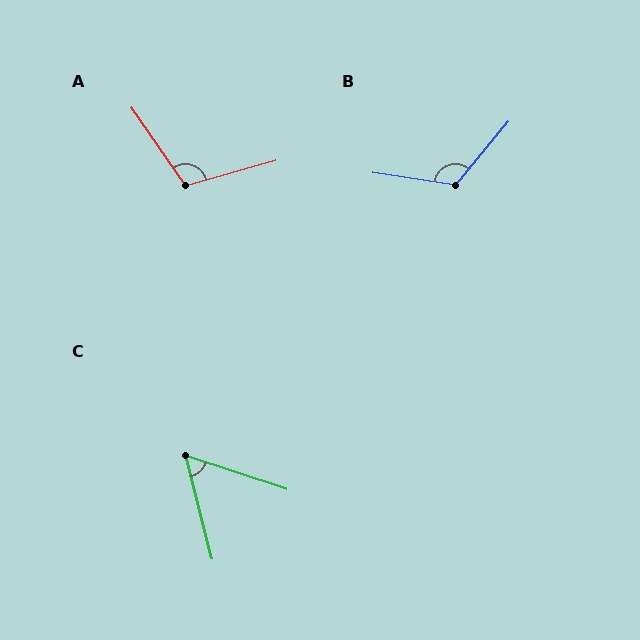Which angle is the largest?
B, at approximately 121 degrees.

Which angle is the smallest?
C, at approximately 57 degrees.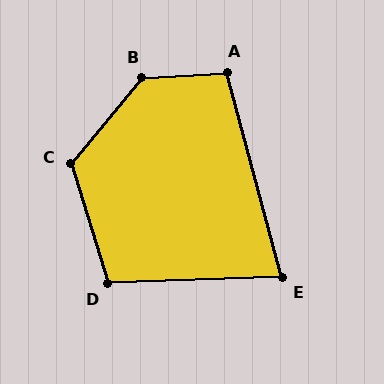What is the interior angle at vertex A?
Approximately 102 degrees (obtuse).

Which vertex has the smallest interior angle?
E, at approximately 77 degrees.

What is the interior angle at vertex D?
Approximately 105 degrees (obtuse).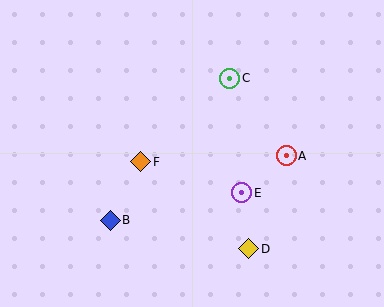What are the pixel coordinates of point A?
Point A is at (286, 156).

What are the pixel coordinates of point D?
Point D is at (249, 249).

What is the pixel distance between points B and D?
The distance between B and D is 141 pixels.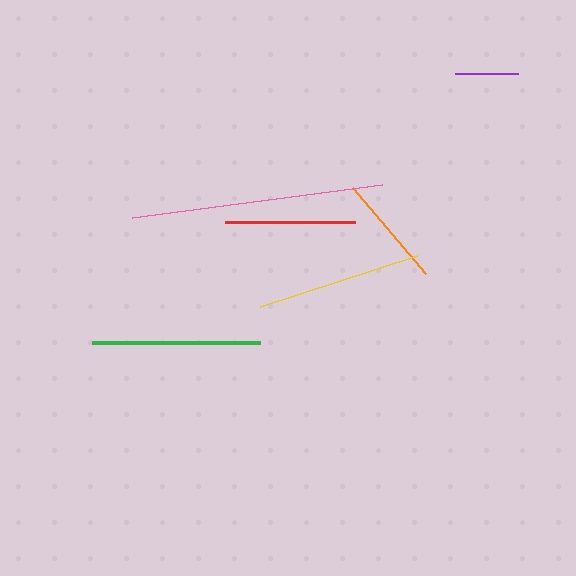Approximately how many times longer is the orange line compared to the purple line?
The orange line is approximately 1.8 times the length of the purple line.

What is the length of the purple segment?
The purple segment is approximately 63 pixels long.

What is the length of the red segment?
The red segment is approximately 130 pixels long.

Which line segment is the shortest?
The purple line is the shortest at approximately 63 pixels.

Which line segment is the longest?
The pink line is the longest at approximately 252 pixels.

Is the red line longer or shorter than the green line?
The green line is longer than the red line.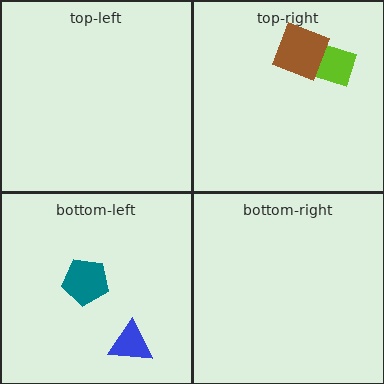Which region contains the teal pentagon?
The bottom-left region.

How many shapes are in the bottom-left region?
2.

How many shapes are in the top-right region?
2.